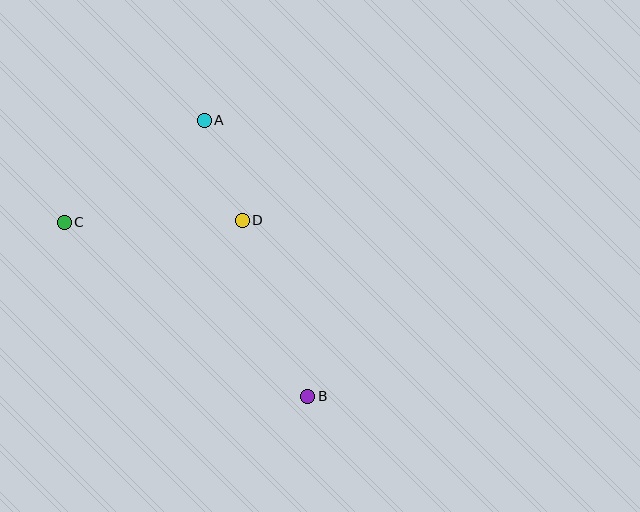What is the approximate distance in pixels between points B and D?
The distance between B and D is approximately 188 pixels.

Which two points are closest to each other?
Points A and D are closest to each other.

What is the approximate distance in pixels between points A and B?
The distance between A and B is approximately 295 pixels.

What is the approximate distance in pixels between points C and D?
The distance between C and D is approximately 178 pixels.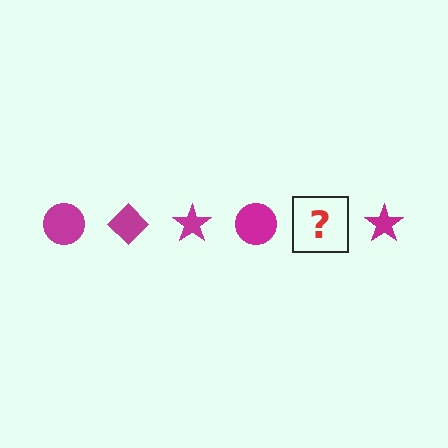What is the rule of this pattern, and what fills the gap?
The rule is that the pattern cycles through circle, diamond, star shapes in magenta. The gap should be filled with a magenta diamond.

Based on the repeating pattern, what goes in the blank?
The blank should be a magenta diamond.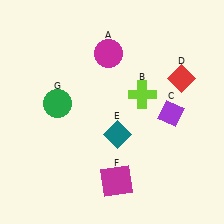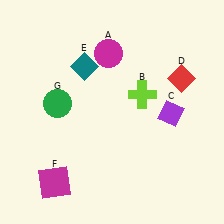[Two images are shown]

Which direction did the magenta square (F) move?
The magenta square (F) moved left.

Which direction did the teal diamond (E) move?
The teal diamond (E) moved up.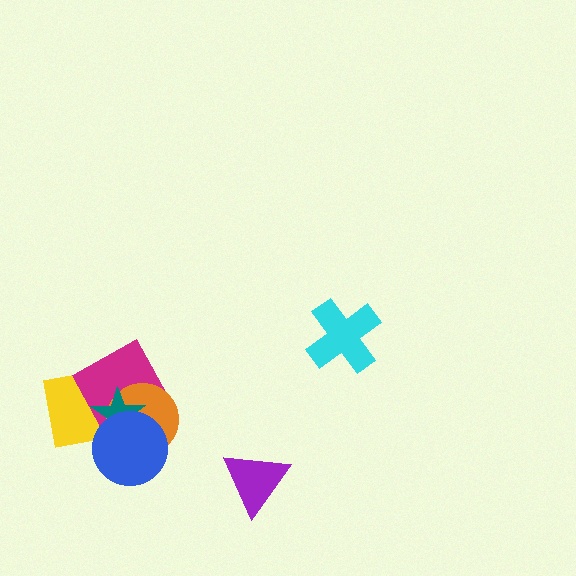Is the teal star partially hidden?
Yes, it is partially covered by another shape.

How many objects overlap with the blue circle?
4 objects overlap with the blue circle.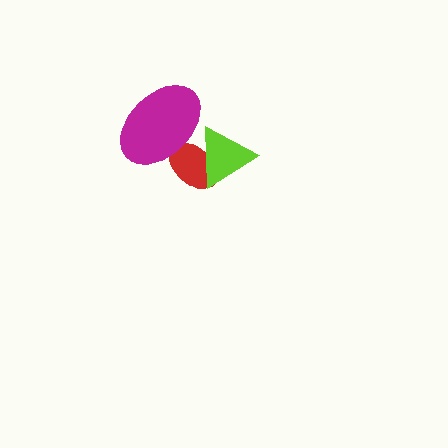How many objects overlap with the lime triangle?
2 objects overlap with the lime triangle.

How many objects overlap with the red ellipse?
2 objects overlap with the red ellipse.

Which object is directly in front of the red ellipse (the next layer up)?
The lime triangle is directly in front of the red ellipse.